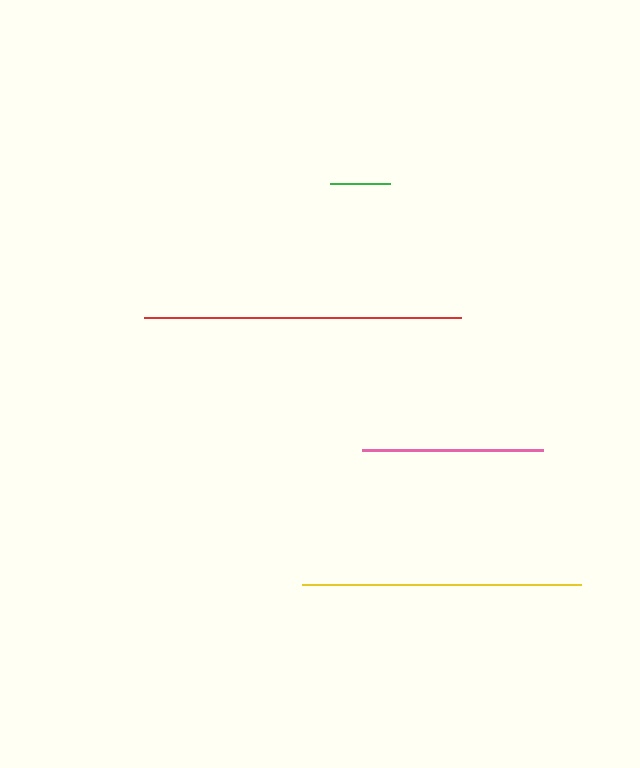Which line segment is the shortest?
The green line is the shortest at approximately 60 pixels.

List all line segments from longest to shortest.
From longest to shortest: red, yellow, pink, green.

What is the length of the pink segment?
The pink segment is approximately 182 pixels long.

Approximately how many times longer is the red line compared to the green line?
The red line is approximately 5.3 times the length of the green line.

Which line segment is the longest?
The red line is the longest at approximately 317 pixels.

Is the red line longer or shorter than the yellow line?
The red line is longer than the yellow line.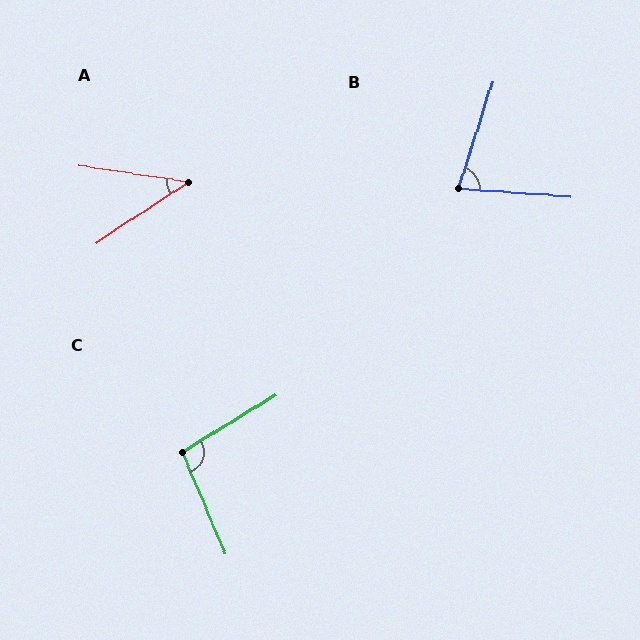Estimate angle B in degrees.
Approximately 77 degrees.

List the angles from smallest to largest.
A (42°), B (77°), C (99°).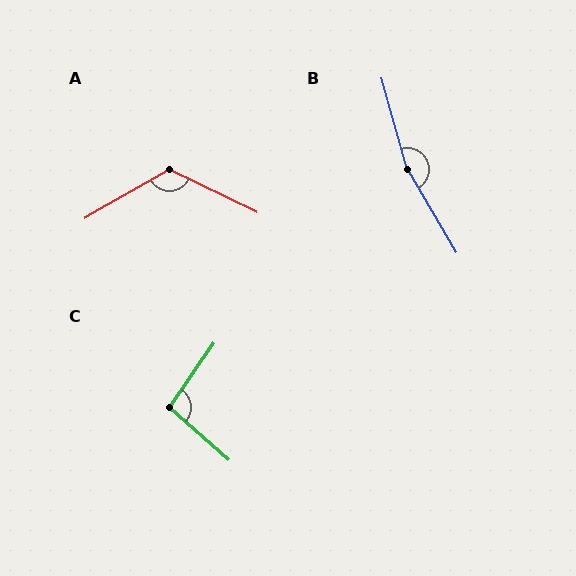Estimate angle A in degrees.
Approximately 124 degrees.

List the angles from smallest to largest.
C (97°), A (124°), B (165°).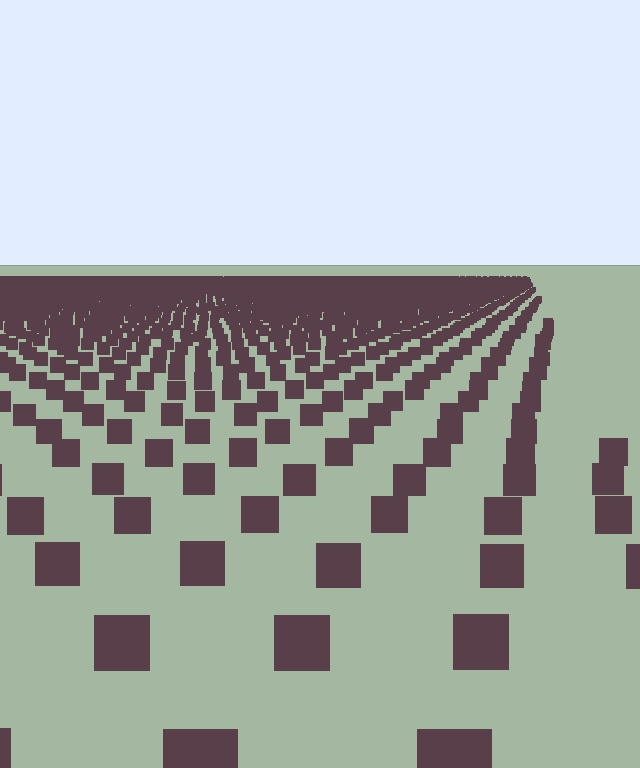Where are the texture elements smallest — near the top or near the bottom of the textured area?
Near the top.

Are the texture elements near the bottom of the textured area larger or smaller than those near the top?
Larger. Near the bottom, elements are closer to the viewer and appear at a bigger on-screen size.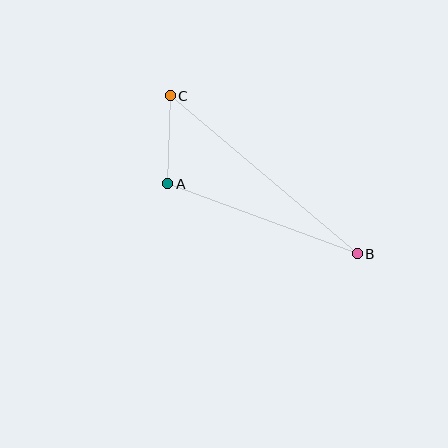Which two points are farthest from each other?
Points B and C are farthest from each other.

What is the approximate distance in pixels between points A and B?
The distance between A and B is approximately 202 pixels.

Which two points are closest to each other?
Points A and C are closest to each other.